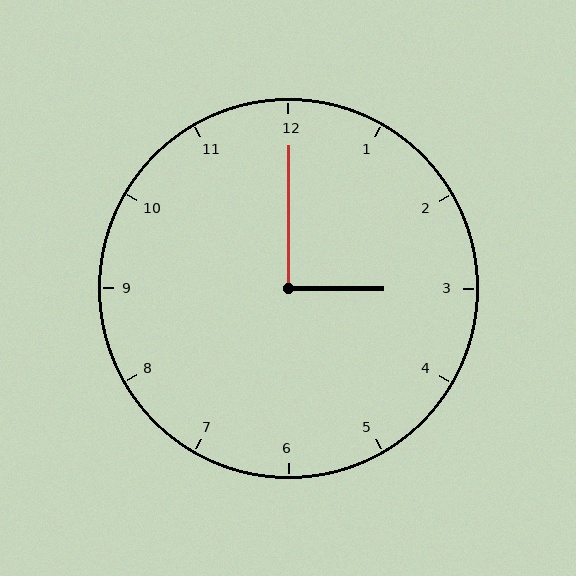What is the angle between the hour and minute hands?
Approximately 90 degrees.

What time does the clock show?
3:00.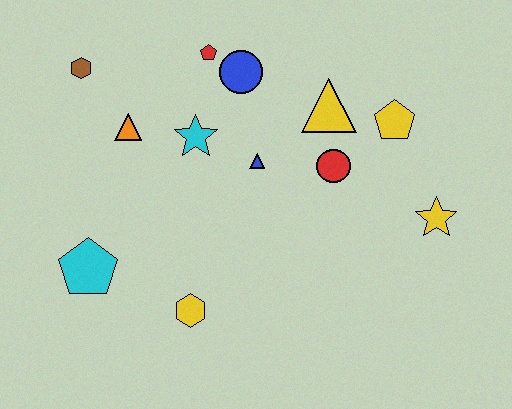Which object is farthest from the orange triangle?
The yellow star is farthest from the orange triangle.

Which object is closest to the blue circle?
The red pentagon is closest to the blue circle.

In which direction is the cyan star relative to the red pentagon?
The cyan star is below the red pentagon.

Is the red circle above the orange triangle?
No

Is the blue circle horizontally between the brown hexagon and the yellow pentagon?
Yes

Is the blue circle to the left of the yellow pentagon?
Yes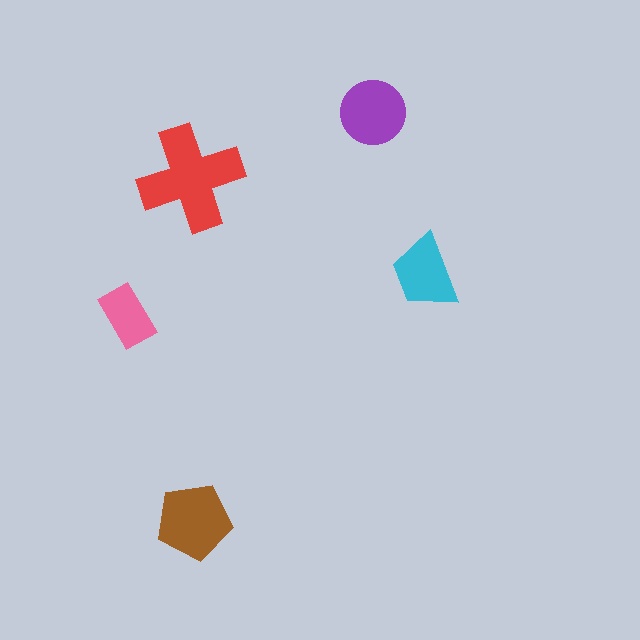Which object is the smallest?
The pink rectangle.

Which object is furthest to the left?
The pink rectangle is leftmost.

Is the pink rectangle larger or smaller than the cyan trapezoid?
Smaller.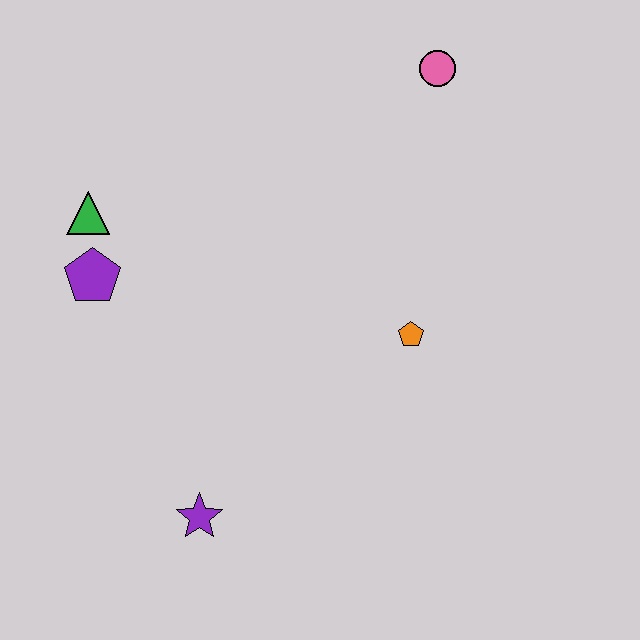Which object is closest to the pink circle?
The orange pentagon is closest to the pink circle.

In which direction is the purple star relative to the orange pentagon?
The purple star is to the left of the orange pentagon.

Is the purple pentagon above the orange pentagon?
Yes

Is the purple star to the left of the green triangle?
No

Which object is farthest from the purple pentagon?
The pink circle is farthest from the purple pentagon.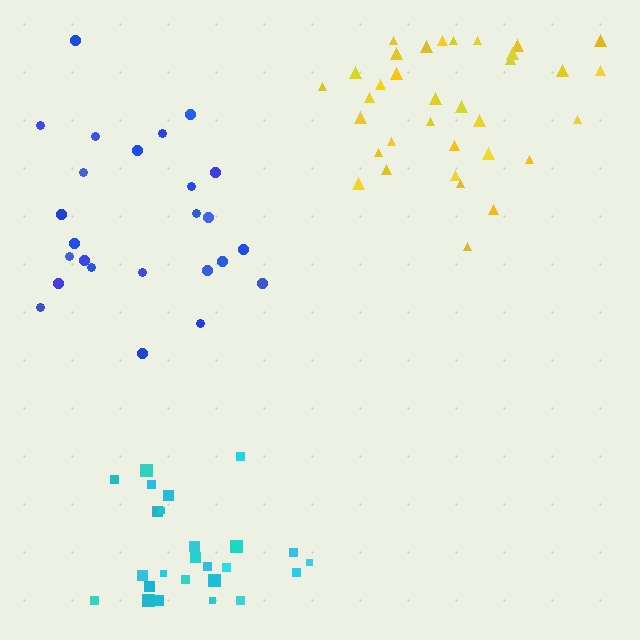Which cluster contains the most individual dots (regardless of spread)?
Yellow (34).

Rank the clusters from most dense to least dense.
yellow, cyan, blue.